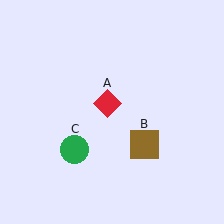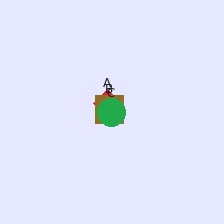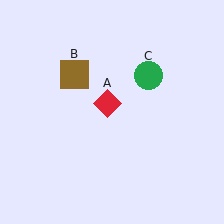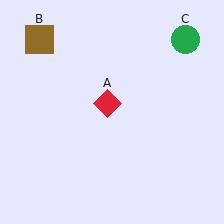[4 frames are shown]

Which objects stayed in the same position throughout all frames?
Red diamond (object A) remained stationary.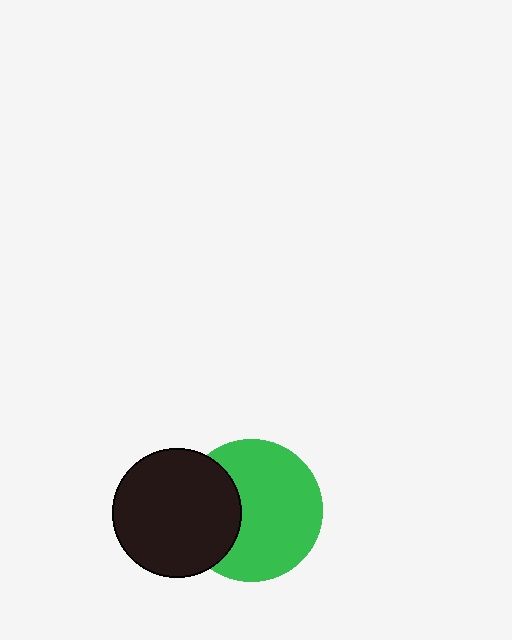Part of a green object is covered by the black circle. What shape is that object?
It is a circle.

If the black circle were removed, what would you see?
You would see the complete green circle.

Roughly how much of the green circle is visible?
Most of it is visible (roughly 69%).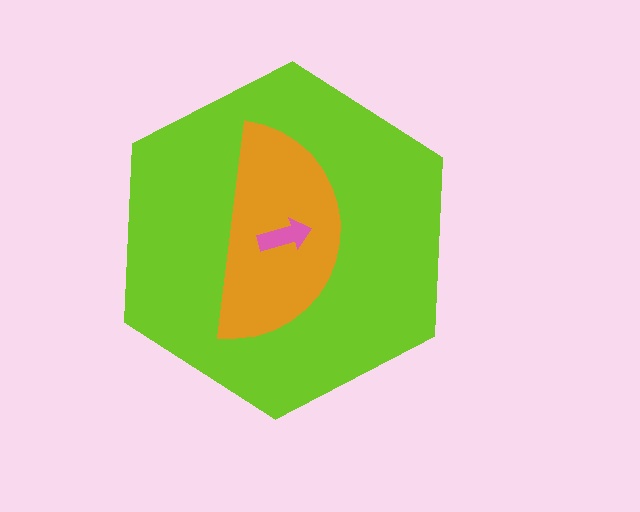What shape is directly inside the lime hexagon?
The orange semicircle.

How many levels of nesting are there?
3.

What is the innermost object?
The pink arrow.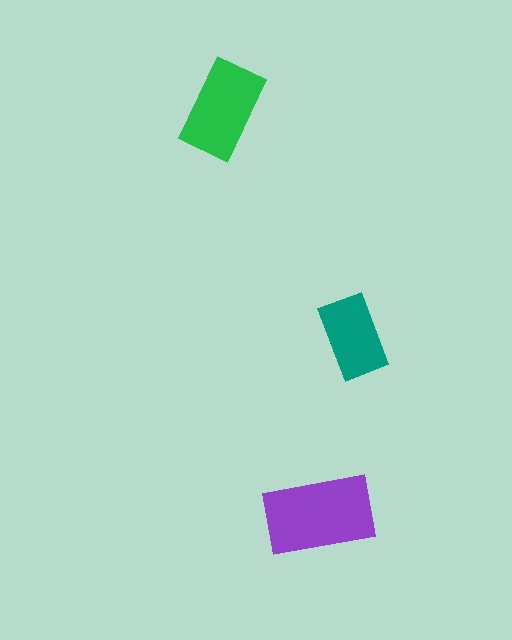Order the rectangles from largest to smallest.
the purple one, the green one, the teal one.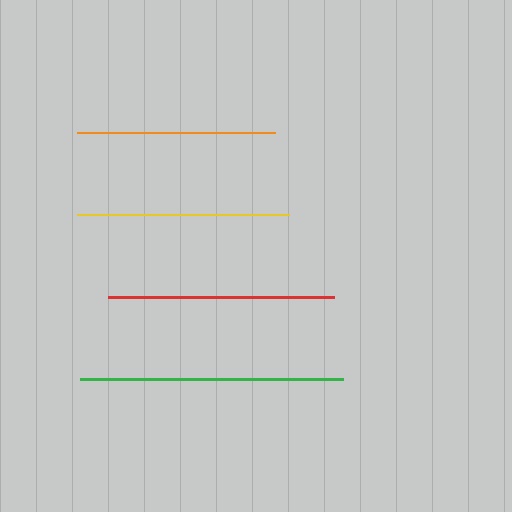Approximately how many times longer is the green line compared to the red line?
The green line is approximately 1.2 times the length of the red line.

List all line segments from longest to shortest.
From longest to shortest: green, red, yellow, orange.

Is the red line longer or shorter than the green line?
The green line is longer than the red line.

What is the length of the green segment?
The green segment is approximately 263 pixels long.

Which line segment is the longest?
The green line is the longest at approximately 263 pixels.